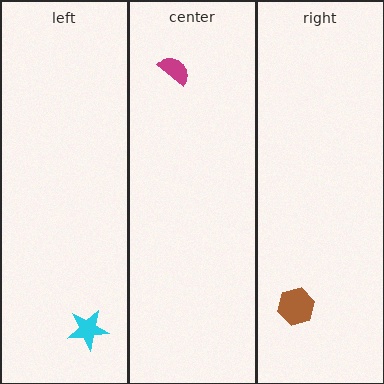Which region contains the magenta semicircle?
The center region.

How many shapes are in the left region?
1.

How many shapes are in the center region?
1.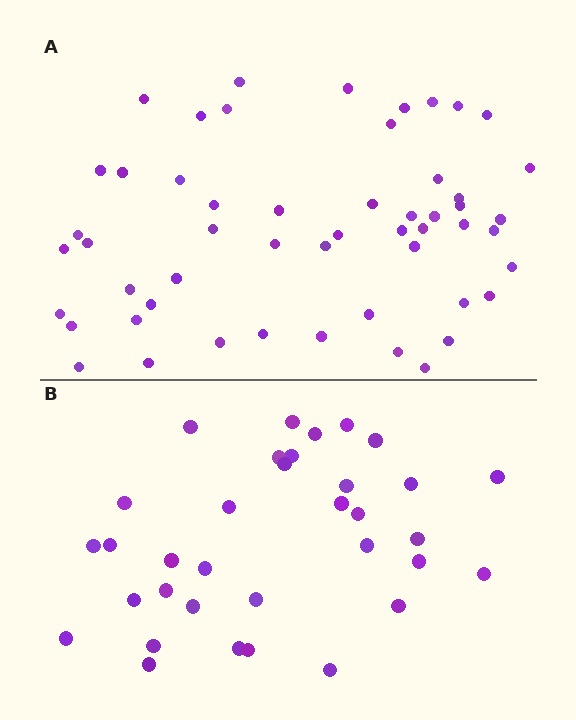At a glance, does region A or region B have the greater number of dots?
Region A (the top region) has more dots.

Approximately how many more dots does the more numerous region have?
Region A has approximately 20 more dots than region B.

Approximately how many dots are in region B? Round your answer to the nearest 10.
About 30 dots. (The exact count is 34, which rounds to 30.)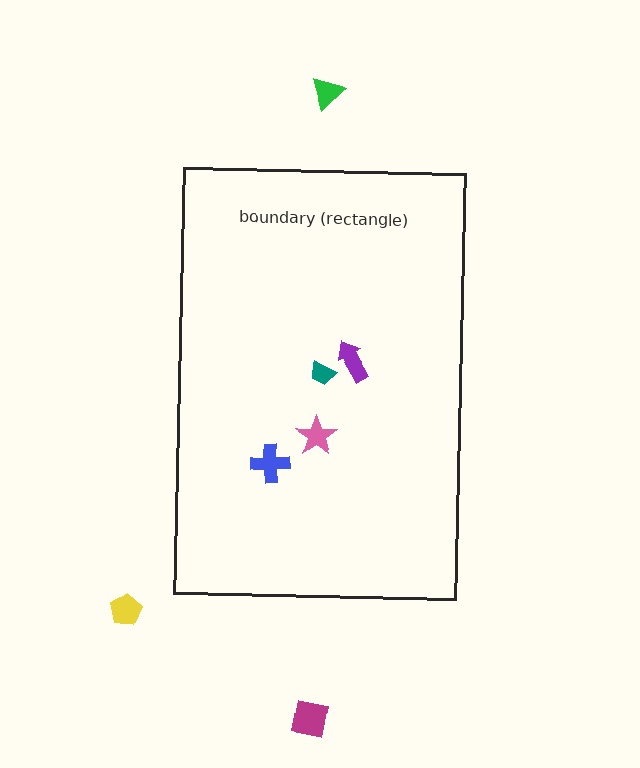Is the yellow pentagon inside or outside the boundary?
Outside.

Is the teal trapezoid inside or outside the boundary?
Inside.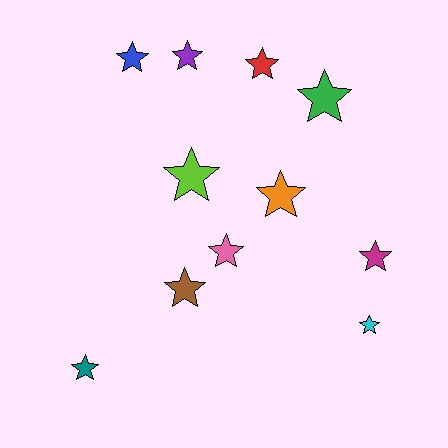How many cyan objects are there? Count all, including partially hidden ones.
There is 1 cyan object.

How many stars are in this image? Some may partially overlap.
There are 11 stars.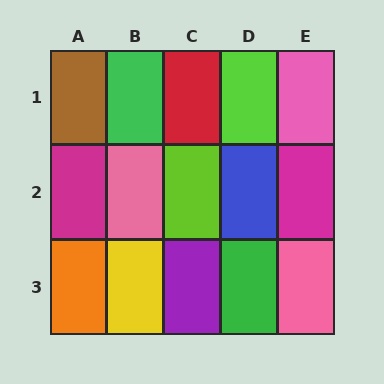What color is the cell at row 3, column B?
Yellow.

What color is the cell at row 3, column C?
Purple.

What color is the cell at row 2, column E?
Magenta.